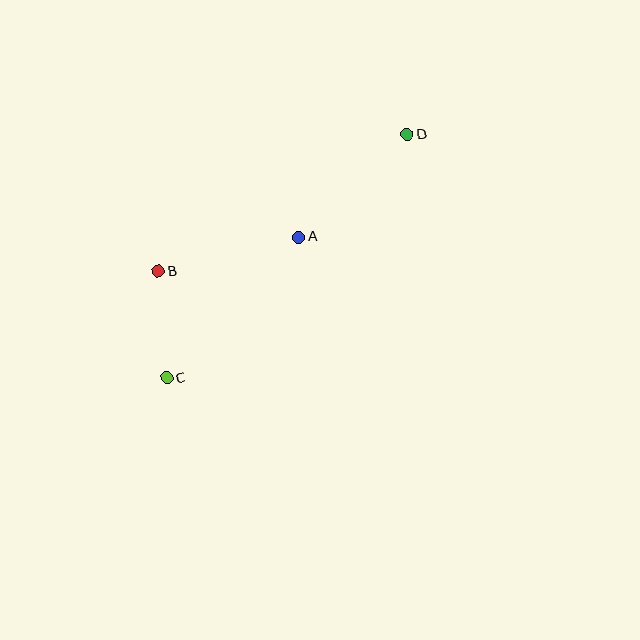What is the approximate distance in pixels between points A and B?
The distance between A and B is approximately 144 pixels.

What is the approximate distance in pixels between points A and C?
The distance between A and C is approximately 193 pixels.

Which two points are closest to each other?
Points B and C are closest to each other.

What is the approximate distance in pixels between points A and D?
The distance between A and D is approximately 149 pixels.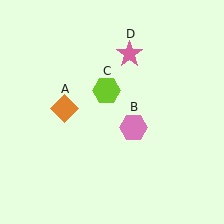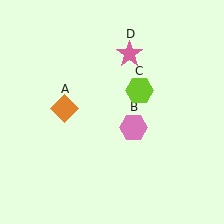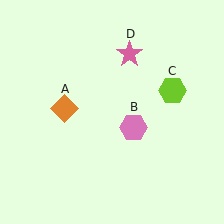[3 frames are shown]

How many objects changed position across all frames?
1 object changed position: lime hexagon (object C).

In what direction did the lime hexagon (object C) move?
The lime hexagon (object C) moved right.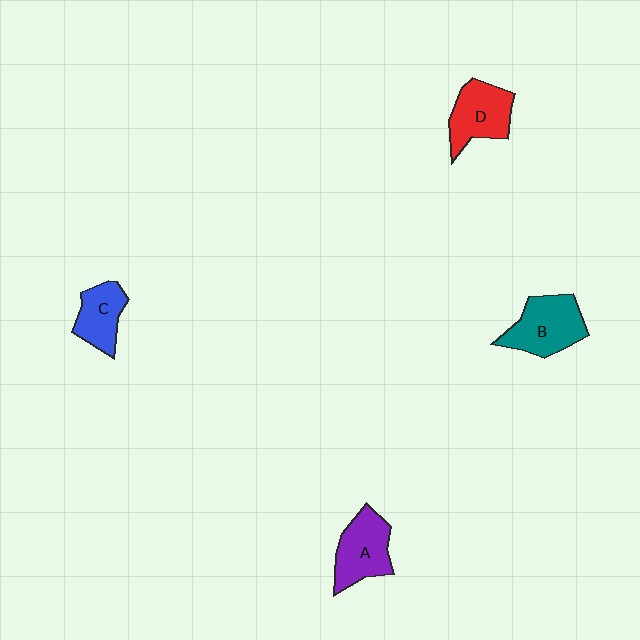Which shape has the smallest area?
Shape C (blue).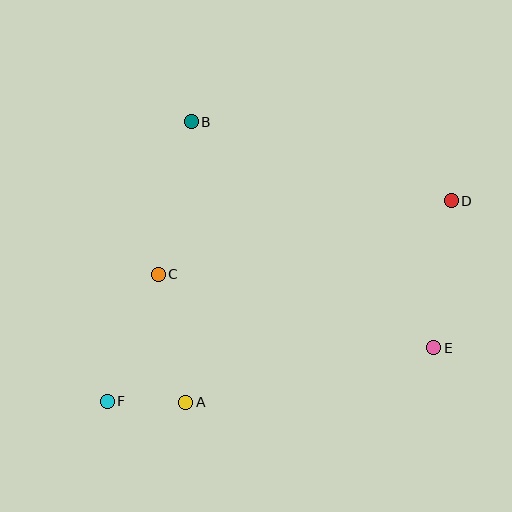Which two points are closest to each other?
Points A and F are closest to each other.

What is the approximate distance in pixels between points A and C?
The distance between A and C is approximately 131 pixels.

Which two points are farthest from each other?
Points D and F are farthest from each other.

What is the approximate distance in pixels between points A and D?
The distance between A and D is approximately 333 pixels.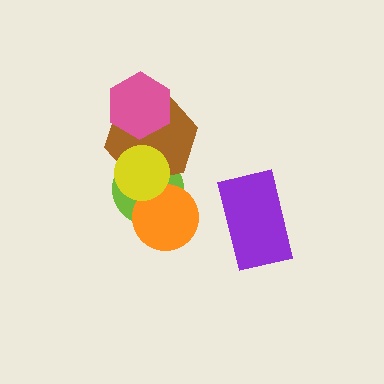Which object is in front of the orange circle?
The yellow circle is in front of the orange circle.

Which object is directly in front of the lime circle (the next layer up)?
The orange circle is directly in front of the lime circle.